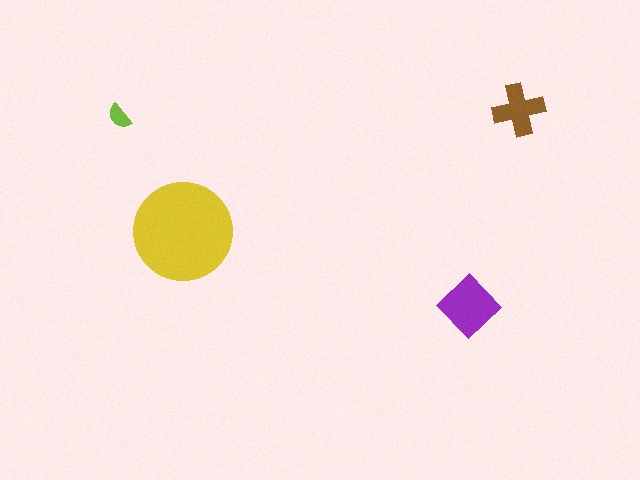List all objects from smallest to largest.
The lime semicircle, the brown cross, the purple diamond, the yellow circle.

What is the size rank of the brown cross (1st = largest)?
3rd.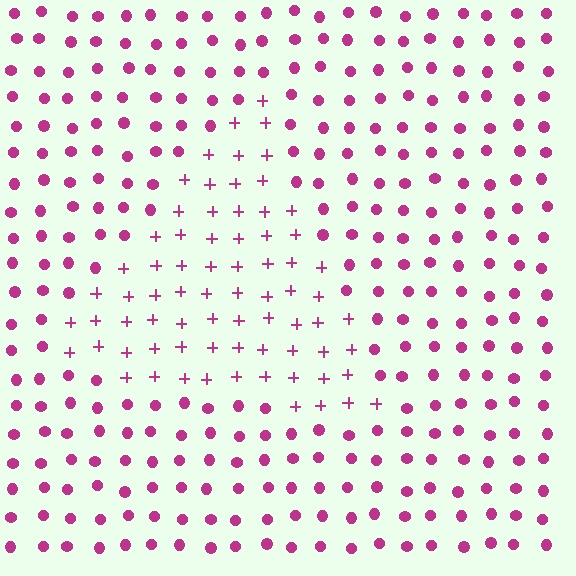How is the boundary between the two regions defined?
The boundary is defined by a change in element shape: plus signs inside vs. circles outside. All elements share the same color and spacing.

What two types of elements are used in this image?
The image uses plus signs inside the triangle region and circles outside it.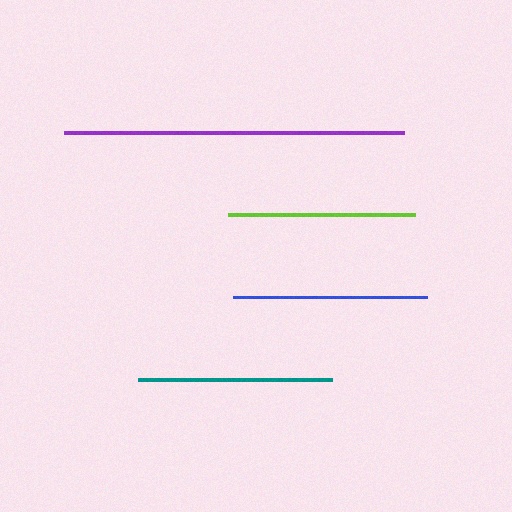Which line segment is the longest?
The purple line is the longest at approximately 340 pixels.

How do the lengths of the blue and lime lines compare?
The blue and lime lines are approximately the same length.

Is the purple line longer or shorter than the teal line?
The purple line is longer than the teal line.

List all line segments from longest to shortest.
From longest to shortest: purple, teal, blue, lime.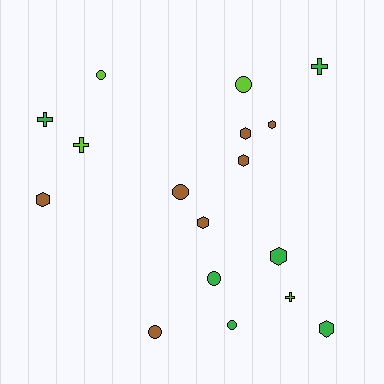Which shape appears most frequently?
Hexagon, with 7 objects.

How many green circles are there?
There are 2 green circles.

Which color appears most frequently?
Brown, with 7 objects.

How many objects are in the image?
There are 17 objects.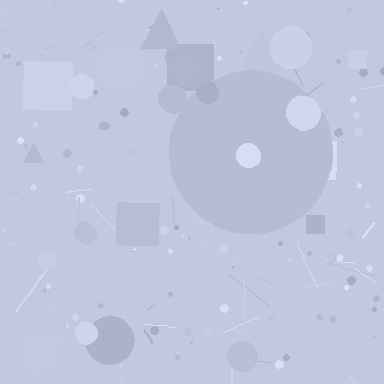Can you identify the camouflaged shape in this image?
The camouflaged shape is a circle.